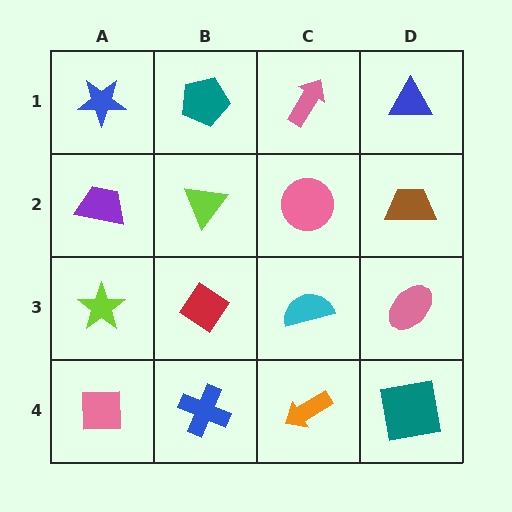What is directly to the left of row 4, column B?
A pink square.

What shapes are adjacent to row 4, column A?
A lime star (row 3, column A), a blue cross (row 4, column B).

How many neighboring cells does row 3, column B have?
4.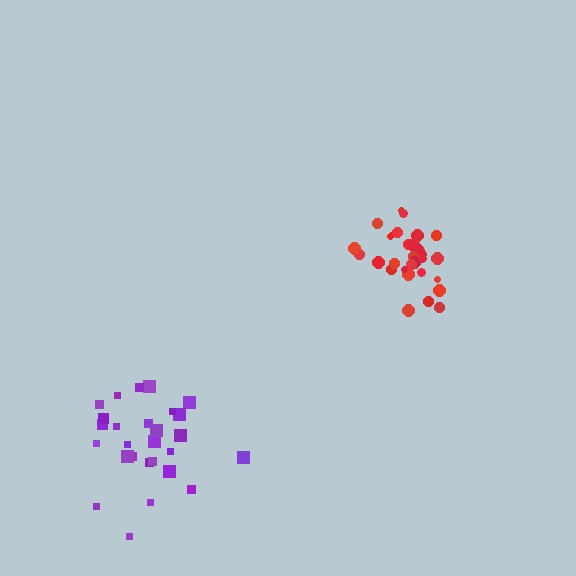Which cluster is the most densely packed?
Red.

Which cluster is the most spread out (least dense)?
Purple.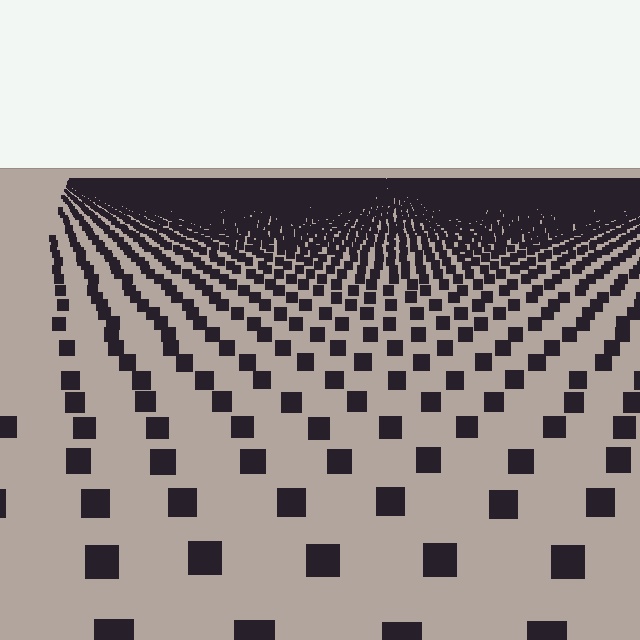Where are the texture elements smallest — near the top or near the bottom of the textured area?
Near the top.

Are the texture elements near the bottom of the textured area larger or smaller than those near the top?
Larger. Near the bottom, elements are closer to the viewer and appear at a bigger on-screen size.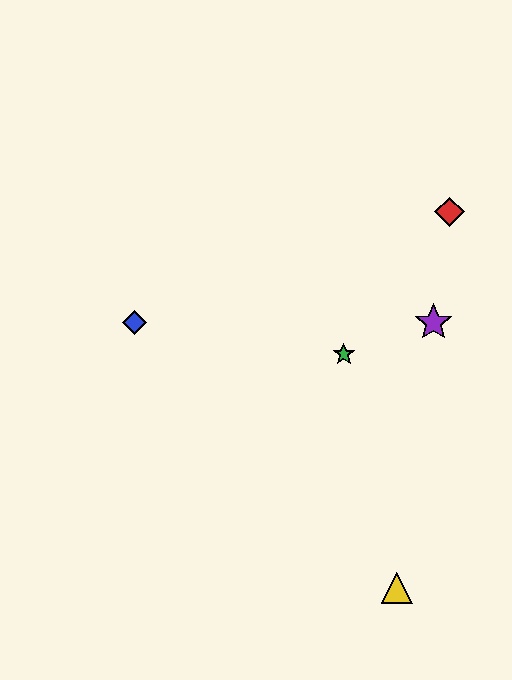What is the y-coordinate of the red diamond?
The red diamond is at y≈212.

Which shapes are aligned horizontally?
The blue diamond, the purple star are aligned horizontally.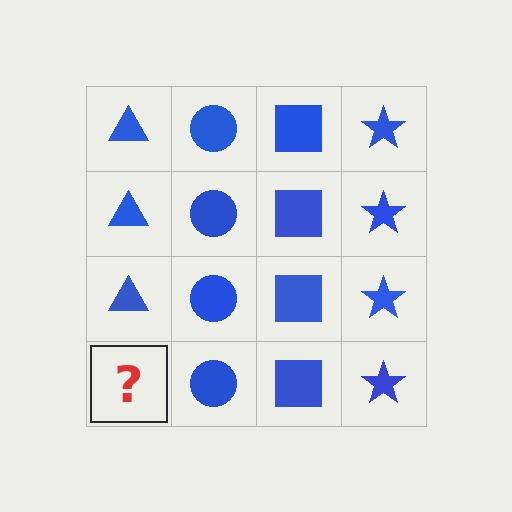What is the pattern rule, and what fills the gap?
The rule is that each column has a consistent shape. The gap should be filled with a blue triangle.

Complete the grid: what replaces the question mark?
The question mark should be replaced with a blue triangle.